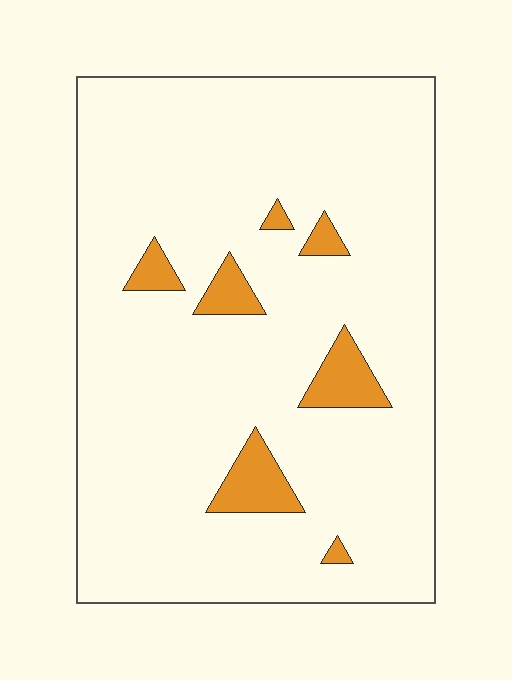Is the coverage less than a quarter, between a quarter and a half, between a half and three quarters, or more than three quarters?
Less than a quarter.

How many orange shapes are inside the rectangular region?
7.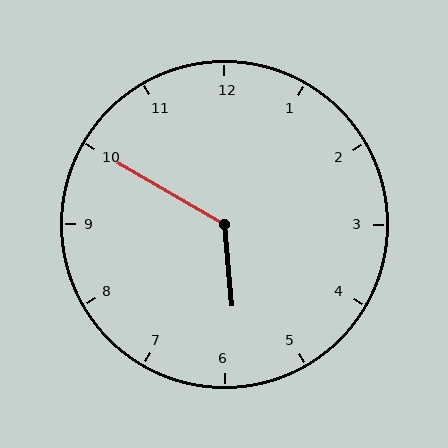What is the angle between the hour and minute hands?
Approximately 125 degrees.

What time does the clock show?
5:50.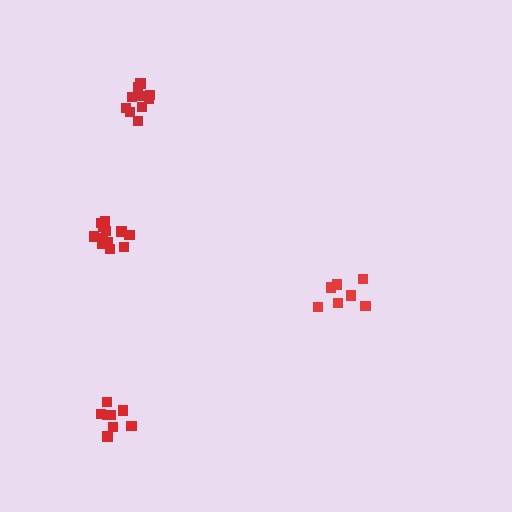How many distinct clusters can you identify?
There are 4 distinct clusters.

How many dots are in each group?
Group 1: 7 dots, Group 2: 12 dots, Group 3: 11 dots, Group 4: 8 dots (38 total).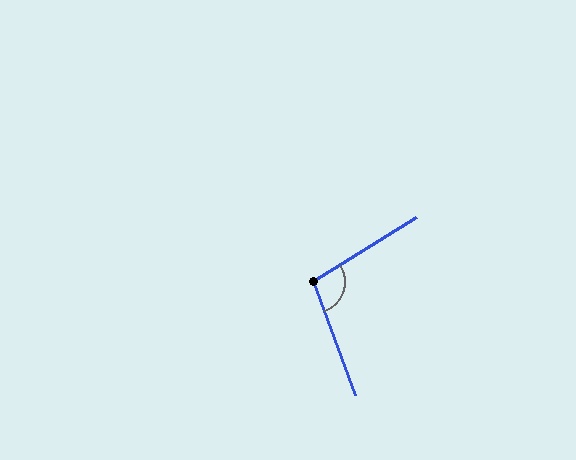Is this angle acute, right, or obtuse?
It is obtuse.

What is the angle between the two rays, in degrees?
Approximately 102 degrees.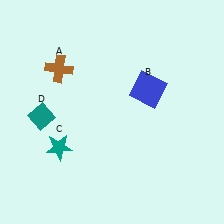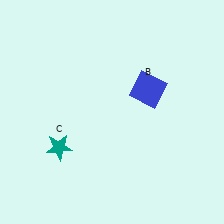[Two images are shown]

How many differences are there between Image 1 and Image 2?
There are 2 differences between the two images.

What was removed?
The teal diamond (D), the brown cross (A) were removed in Image 2.